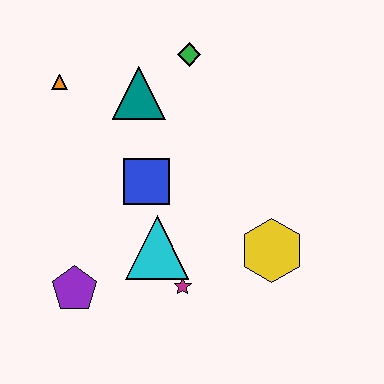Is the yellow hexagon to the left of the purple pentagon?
No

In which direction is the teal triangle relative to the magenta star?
The teal triangle is above the magenta star.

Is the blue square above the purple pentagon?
Yes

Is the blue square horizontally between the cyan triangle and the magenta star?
No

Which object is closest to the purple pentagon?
The cyan triangle is closest to the purple pentagon.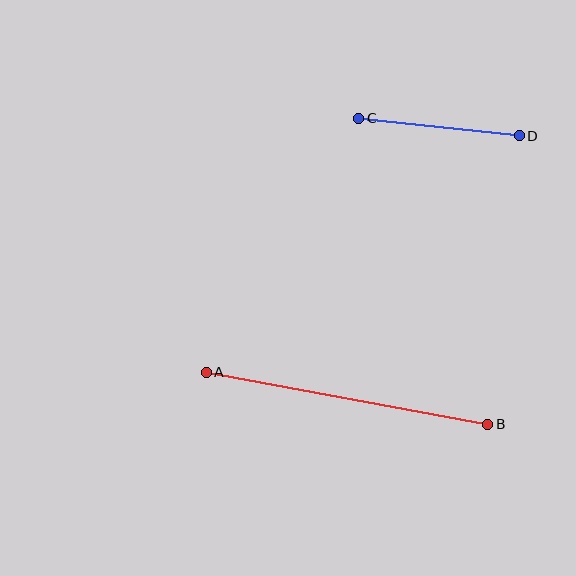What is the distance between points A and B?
The distance is approximately 287 pixels.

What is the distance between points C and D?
The distance is approximately 161 pixels.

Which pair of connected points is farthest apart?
Points A and B are farthest apart.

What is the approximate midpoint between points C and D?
The midpoint is at approximately (439, 127) pixels.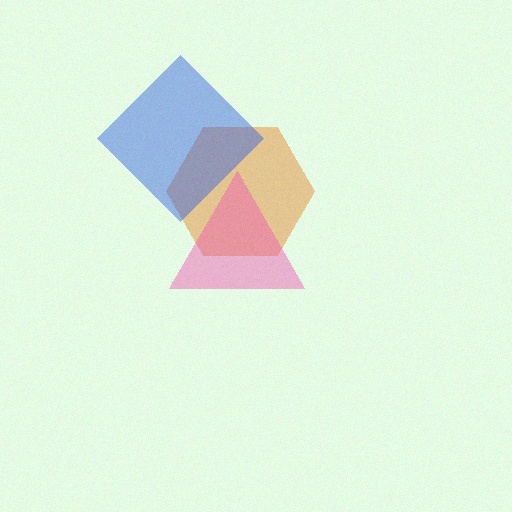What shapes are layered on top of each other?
The layered shapes are: an orange hexagon, a blue diamond, a pink triangle.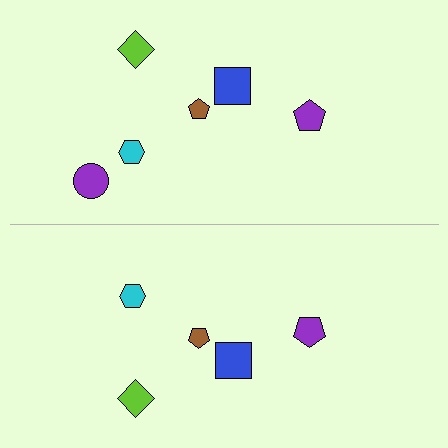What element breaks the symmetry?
A purple circle is missing from the bottom side.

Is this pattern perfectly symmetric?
No, the pattern is not perfectly symmetric. A purple circle is missing from the bottom side.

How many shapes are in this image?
There are 11 shapes in this image.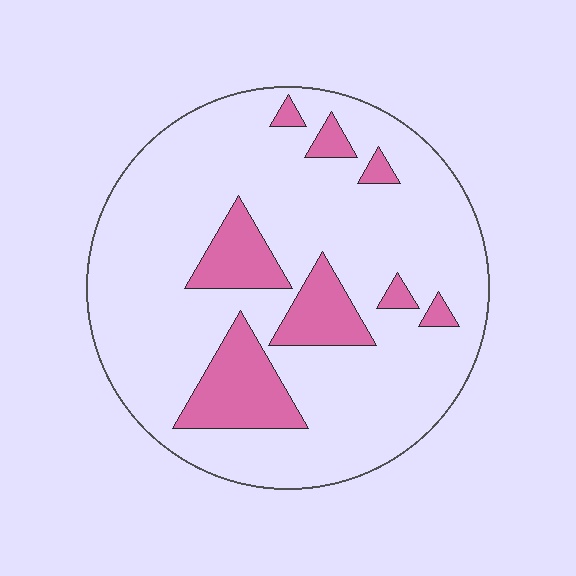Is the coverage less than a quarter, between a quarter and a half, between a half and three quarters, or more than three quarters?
Less than a quarter.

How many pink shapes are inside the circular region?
8.